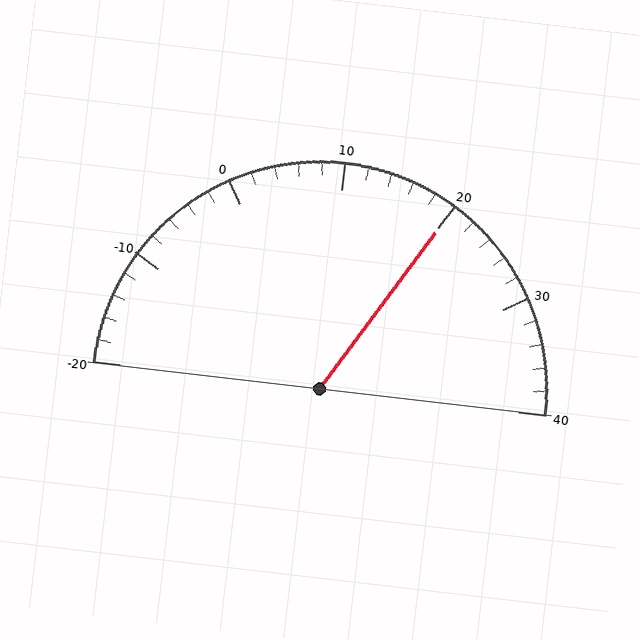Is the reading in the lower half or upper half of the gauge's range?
The reading is in the upper half of the range (-20 to 40).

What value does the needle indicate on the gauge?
The needle indicates approximately 20.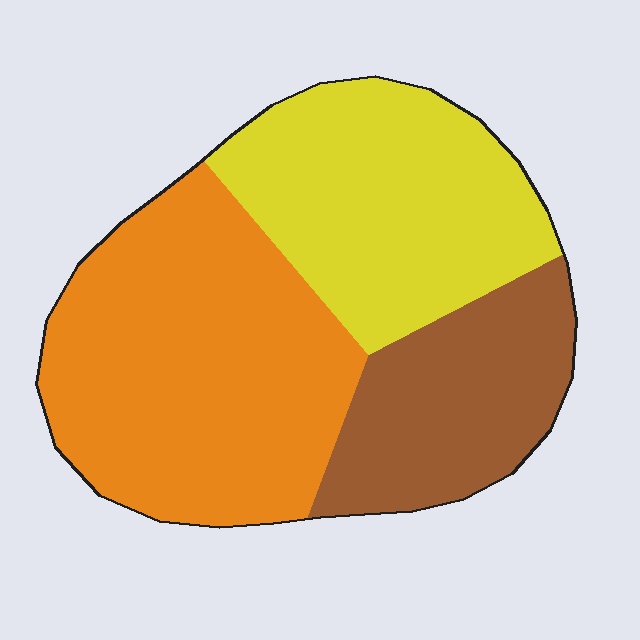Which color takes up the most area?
Orange, at roughly 45%.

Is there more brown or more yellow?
Yellow.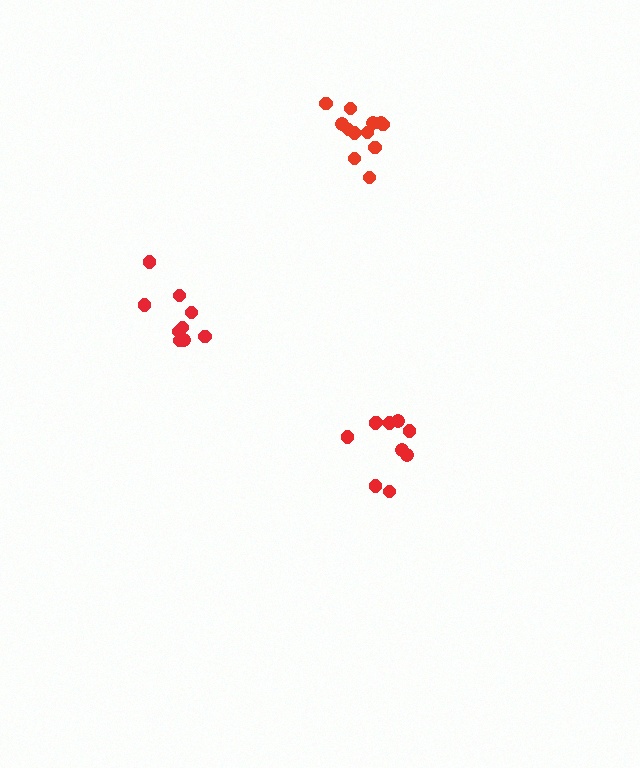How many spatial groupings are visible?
There are 3 spatial groupings.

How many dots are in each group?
Group 1: 10 dots, Group 2: 9 dots, Group 3: 12 dots (31 total).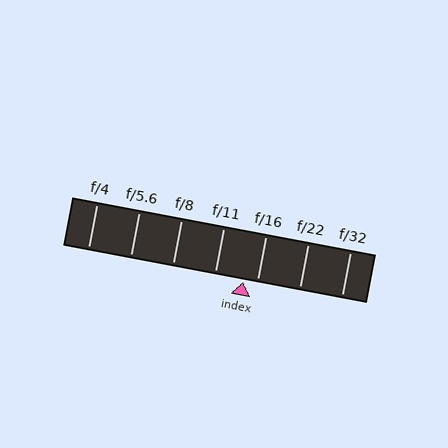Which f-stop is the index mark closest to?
The index mark is closest to f/16.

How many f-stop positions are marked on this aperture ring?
There are 7 f-stop positions marked.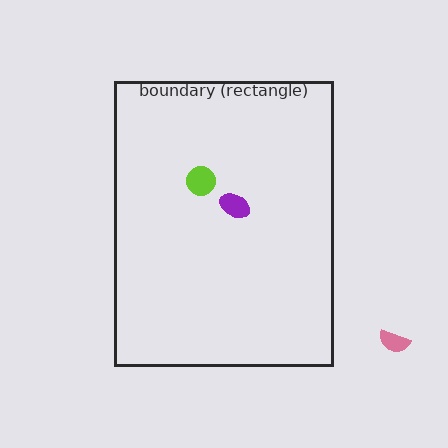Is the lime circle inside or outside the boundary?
Inside.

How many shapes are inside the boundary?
2 inside, 1 outside.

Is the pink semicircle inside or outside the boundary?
Outside.